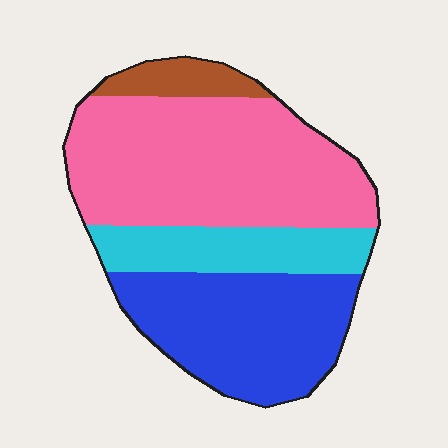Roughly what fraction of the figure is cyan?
Cyan covers 16% of the figure.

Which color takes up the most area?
Pink, at roughly 45%.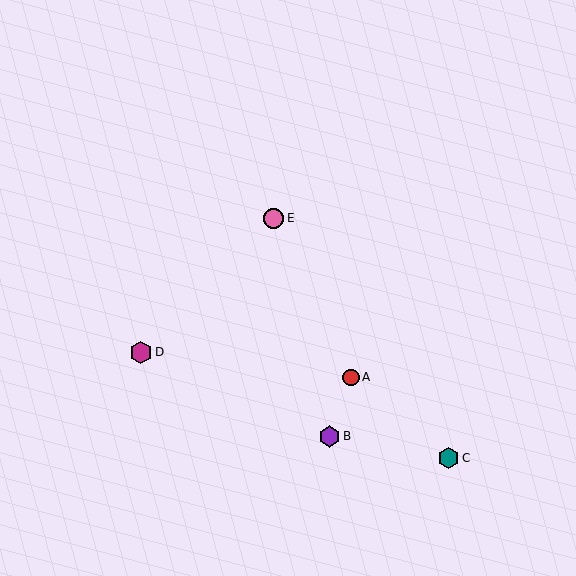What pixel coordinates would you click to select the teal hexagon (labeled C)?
Click at (449, 458) to select the teal hexagon C.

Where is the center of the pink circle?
The center of the pink circle is at (273, 218).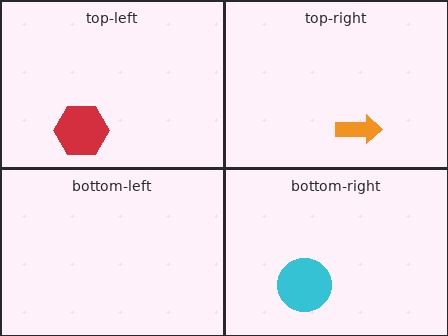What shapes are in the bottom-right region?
The cyan circle.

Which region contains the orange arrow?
The top-right region.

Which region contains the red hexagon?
The top-left region.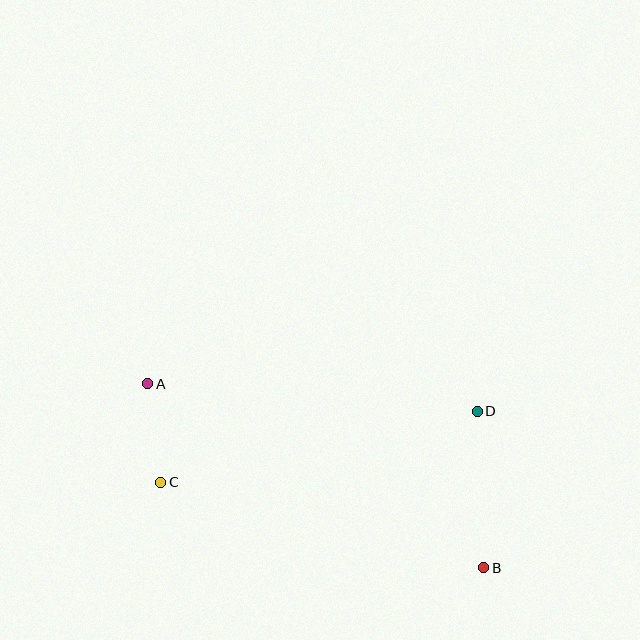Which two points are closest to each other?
Points A and C are closest to each other.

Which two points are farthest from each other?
Points A and B are farthest from each other.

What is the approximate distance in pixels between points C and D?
The distance between C and D is approximately 324 pixels.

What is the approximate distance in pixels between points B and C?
The distance between B and C is approximately 334 pixels.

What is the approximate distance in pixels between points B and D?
The distance between B and D is approximately 157 pixels.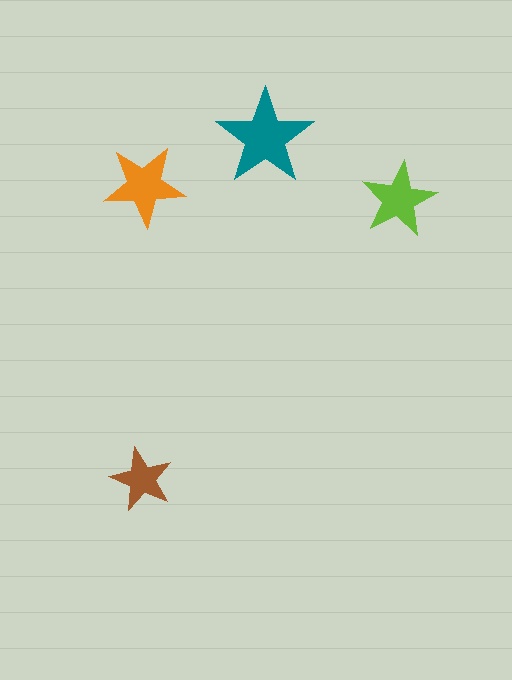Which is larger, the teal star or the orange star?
The teal one.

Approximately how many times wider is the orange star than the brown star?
About 1.5 times wider.